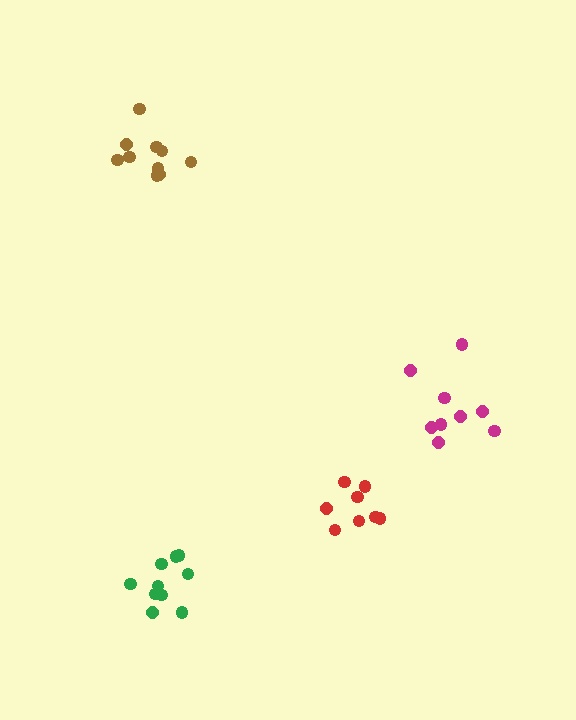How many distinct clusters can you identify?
There are 4 distinct clusters.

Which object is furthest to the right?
The magenta cluster is rightmost.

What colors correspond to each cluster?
The clusters are colored: green, red, brown, magenta.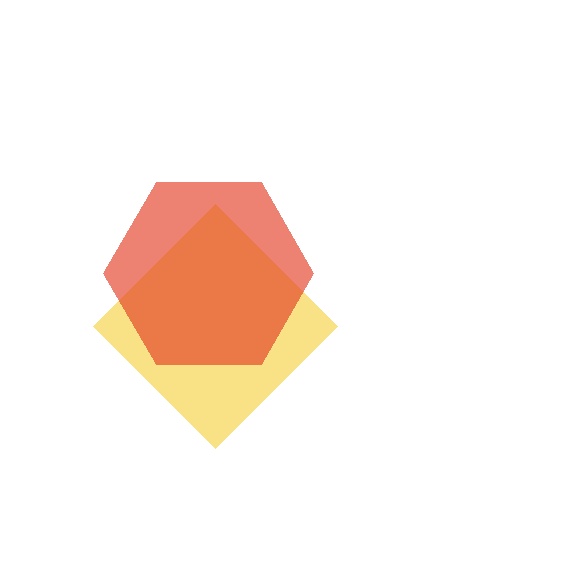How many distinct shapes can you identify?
There are 2 distinct shapes: a yellow diamond, a red hexagon.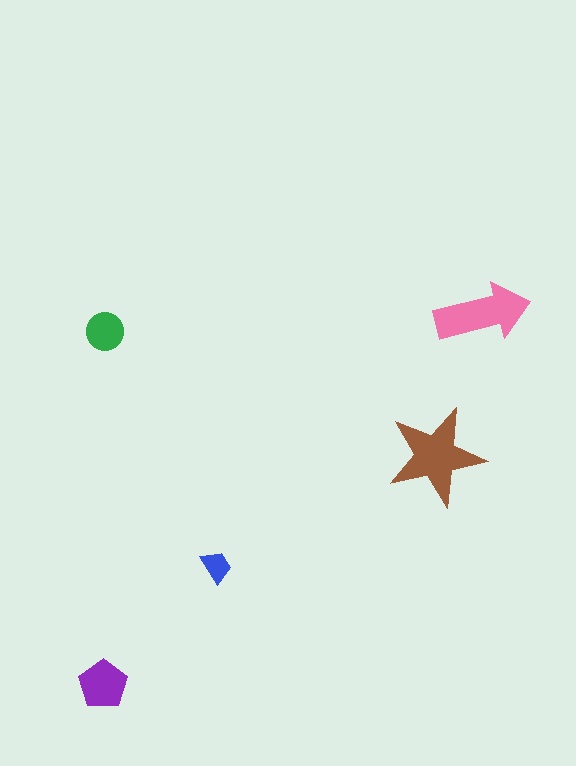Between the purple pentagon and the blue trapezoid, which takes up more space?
The purple pentagon.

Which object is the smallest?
The blue trapezoid.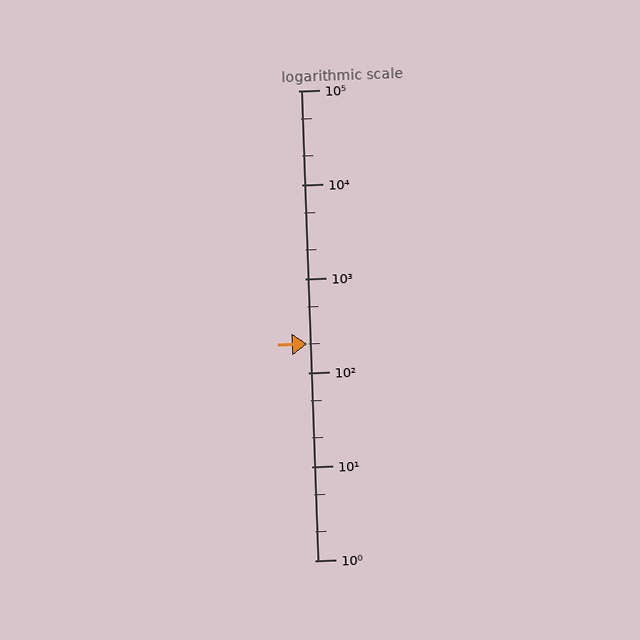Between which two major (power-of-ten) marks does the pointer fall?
The pointer is between 100 and 1000.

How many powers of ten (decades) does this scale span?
The scale spans 5 decades, from 1 to 100000.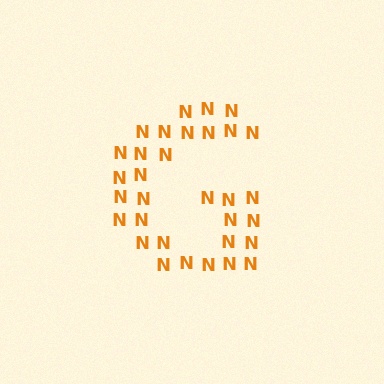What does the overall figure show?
The overall figure shows the letter G.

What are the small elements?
The small elements are letter N's.